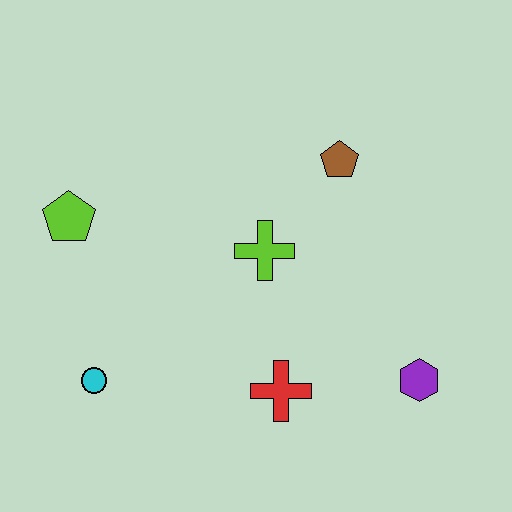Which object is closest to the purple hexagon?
The red cross is closest to the purple hexagon.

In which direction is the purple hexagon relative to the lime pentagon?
The purple hexagon is to the right of the lime pentagon.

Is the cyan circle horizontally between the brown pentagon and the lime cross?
No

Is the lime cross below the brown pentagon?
Yes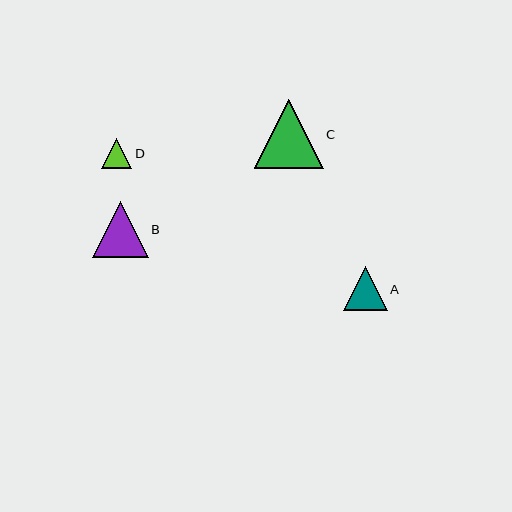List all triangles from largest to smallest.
From largest to smallest: C, B, A, D.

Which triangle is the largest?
Triangle C is the largest with a size of approximately 69 pixels.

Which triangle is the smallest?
Triangle D is the smallest with a size of approximately 30 pixels.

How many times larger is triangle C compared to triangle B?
Triangle C is approximately 1.2 times the size of triangle B.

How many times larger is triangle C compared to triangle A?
Triangle C is approximately 1.6 times the size of triangle A.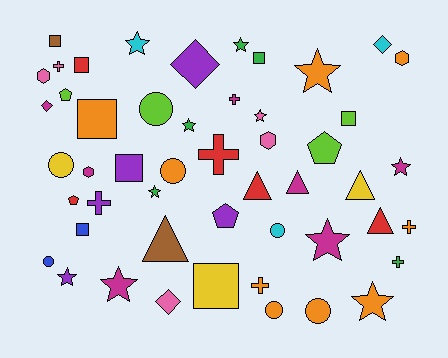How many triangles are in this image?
There are 5 triangles.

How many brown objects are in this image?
There are 2 brown objects.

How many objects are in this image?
There are 50 objects.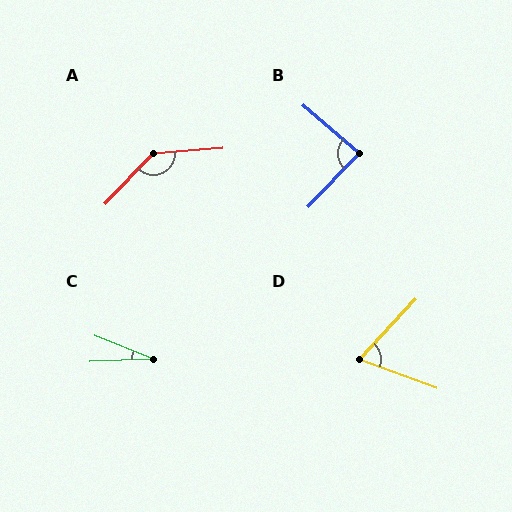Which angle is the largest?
A, at approximately 138 degrees.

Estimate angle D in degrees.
Approximately 67 degrees.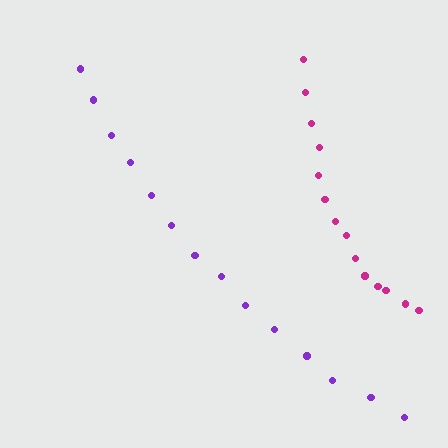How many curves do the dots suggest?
There are 2 distinct paths.